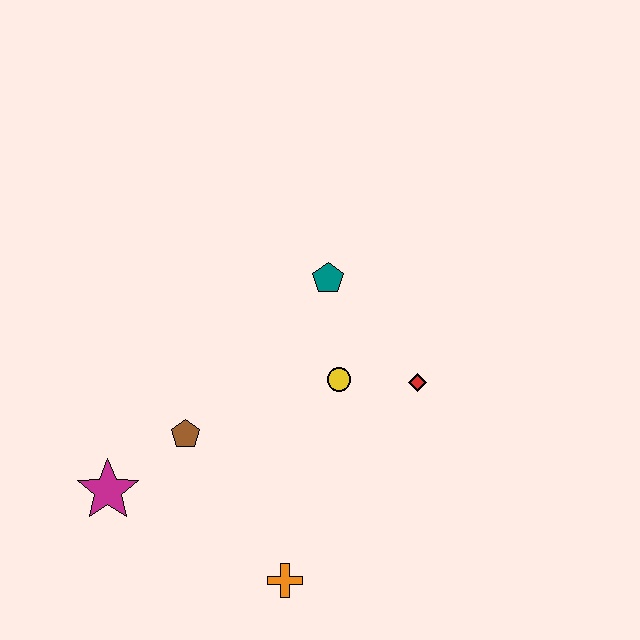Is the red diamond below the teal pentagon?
Yes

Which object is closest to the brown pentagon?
The magenta star is closest to the brown pentagon.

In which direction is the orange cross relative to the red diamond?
The orange cross is below the red diamond.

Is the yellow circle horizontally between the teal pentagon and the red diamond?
Yes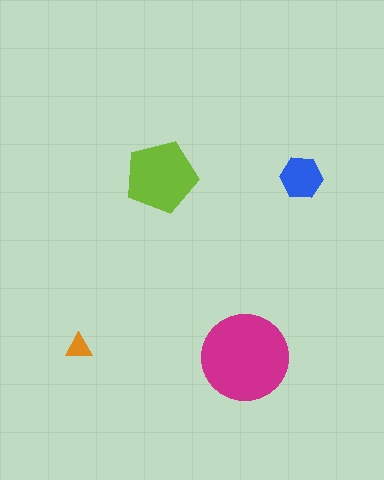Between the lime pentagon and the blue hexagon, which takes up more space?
The lime pentagon.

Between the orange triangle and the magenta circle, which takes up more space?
The magenta circle.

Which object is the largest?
The magenta circle.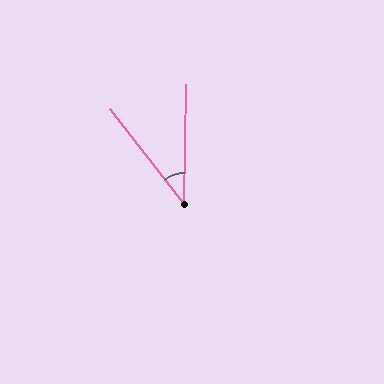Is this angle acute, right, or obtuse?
It is acute.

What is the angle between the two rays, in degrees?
Approximately 39 degrees.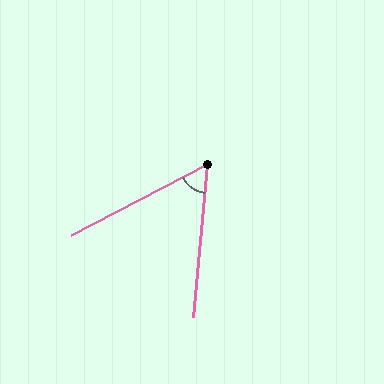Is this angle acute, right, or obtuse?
It is acute.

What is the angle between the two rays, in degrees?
Approximately 57 degrees.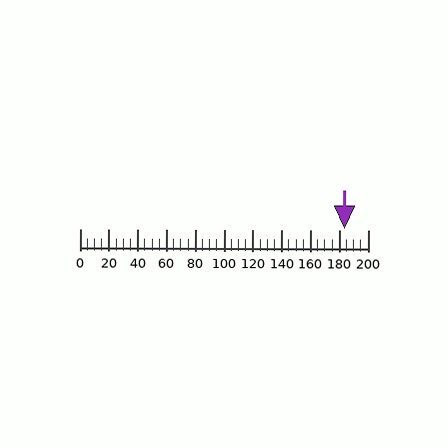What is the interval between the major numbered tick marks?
The major tick marks are spaced 20 units apart.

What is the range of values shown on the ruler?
The ruler shows values from 0 to 200.